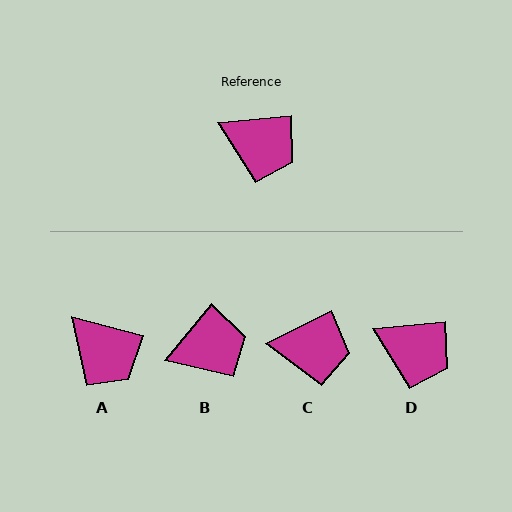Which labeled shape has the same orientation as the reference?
D.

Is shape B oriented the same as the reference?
No, it is off by about 45 degrees.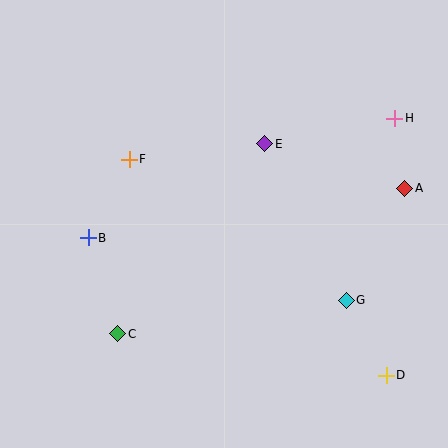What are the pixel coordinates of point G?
Point G is at (346, 300).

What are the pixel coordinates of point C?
Point C is at (118, 334).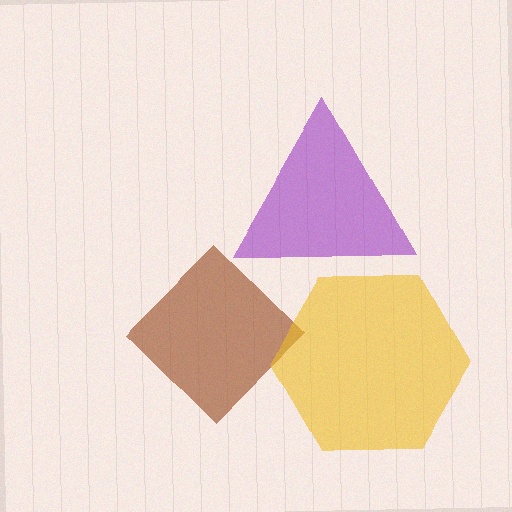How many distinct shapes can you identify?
There are 3 distinct shapes: a brown diamond, a purple triangle, a yellow hexagon.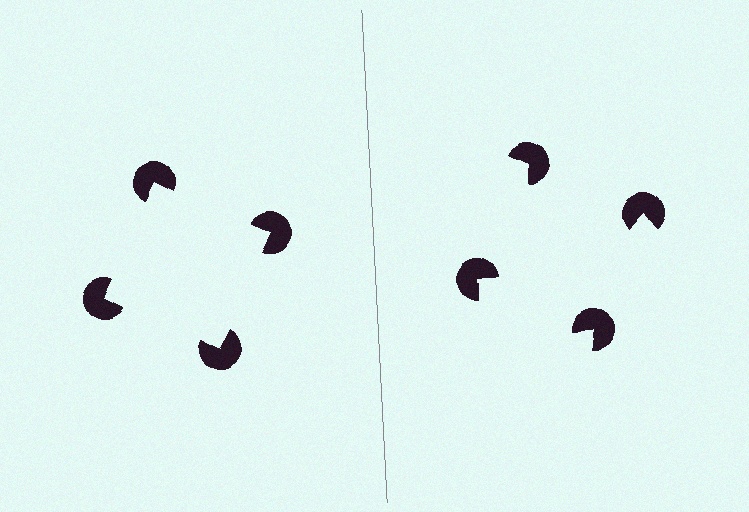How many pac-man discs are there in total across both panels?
8 — 4 on each side.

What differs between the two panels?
The pac-man discs are positioned identically on both sides; only the wedge orientations differ. On the left they align to a square; on the right they are misaligned.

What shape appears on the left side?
An illusory square.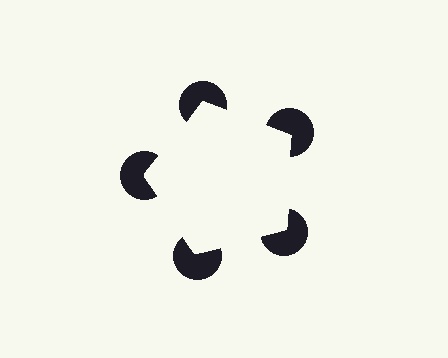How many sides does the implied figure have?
5 sides.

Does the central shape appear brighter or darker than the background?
It typically appears slightly brighter than the background, even though no actual brightness change is drawn.